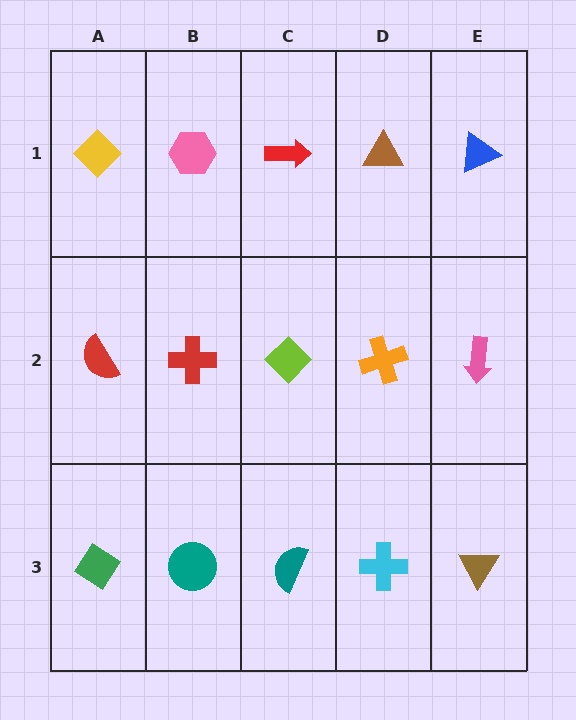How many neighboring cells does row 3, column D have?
3.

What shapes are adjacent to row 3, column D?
An orange cross (row 2, column D), a teal semicircle (row 3, column C), a brown triangle (row 3, column E).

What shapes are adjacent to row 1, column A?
A red semicircle (row 2, column A), a pink hexagon (row 1, column B).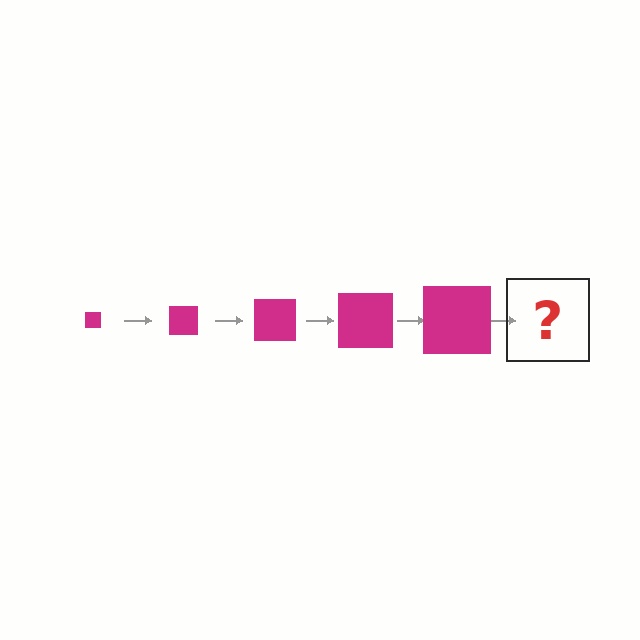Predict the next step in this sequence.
The next step is a magenta square, larger than the previous one.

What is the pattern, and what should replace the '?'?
The pattern is that the square gets progressively larger each step. The '?' should be a magenta square, larger than the previous one.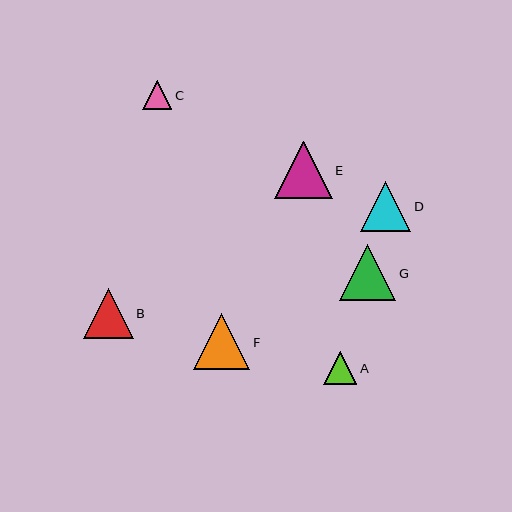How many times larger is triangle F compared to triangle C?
Triangle F is approximately 1.9 times the size of triangle C.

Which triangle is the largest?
Triangle E is the largest with a size of approximately 58 pixels.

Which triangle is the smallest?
Triangle C is the smallest with a size of approximately 29 pixels.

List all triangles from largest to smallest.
From largest to smallest: E, G, F, D, B, A, C.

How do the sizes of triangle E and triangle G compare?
Triangle E and triangle G are approximately the same size.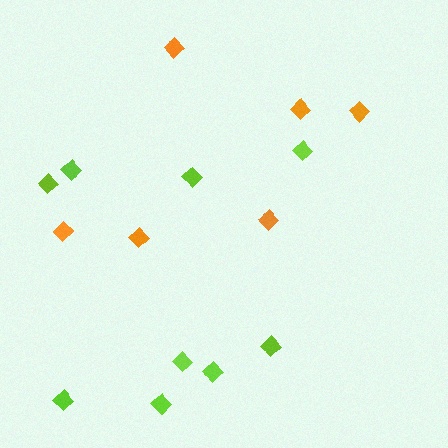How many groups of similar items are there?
There are 2 groups: one group of orange diamonds (6) and one group of lime diamonds (9).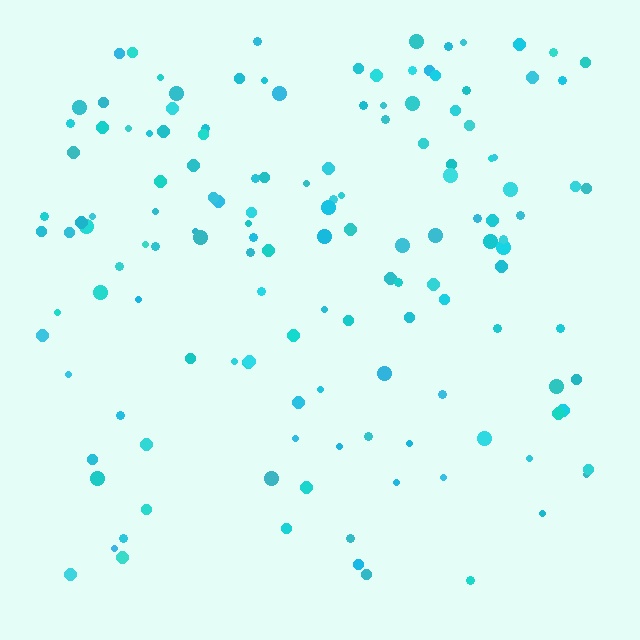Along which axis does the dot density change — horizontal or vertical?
Vertical.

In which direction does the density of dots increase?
From bottom to top, with the top side densest.